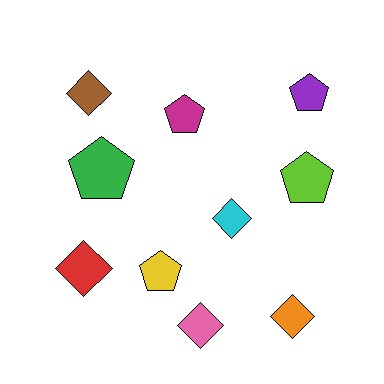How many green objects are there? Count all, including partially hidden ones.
There is 1 green object.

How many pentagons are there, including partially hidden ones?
There are 5 pentagons.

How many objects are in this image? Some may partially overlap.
There are 10 objects.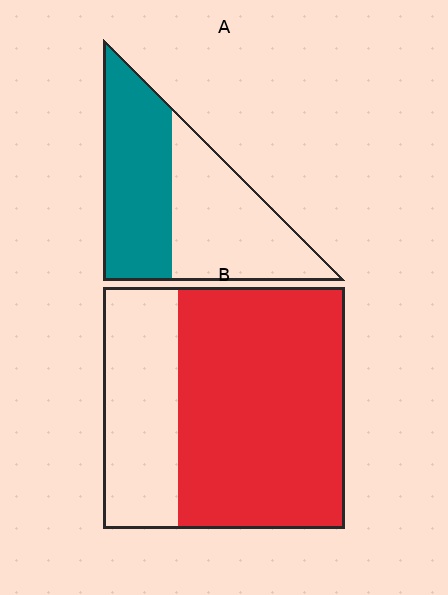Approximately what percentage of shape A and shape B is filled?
A is approximately 50% and B is approximately 70%.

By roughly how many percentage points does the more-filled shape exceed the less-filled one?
By roughly 20 percentage points (B over A).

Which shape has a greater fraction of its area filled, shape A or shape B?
Shape B.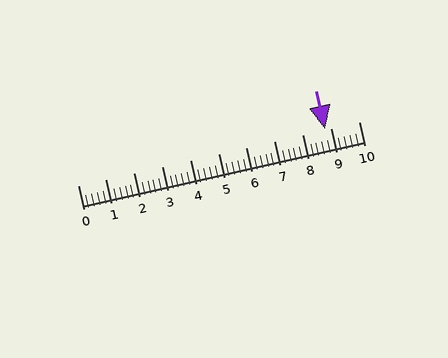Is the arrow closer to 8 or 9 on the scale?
The arrow is closer to 9.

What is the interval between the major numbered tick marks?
The major tick marks are spaced 1 units apart.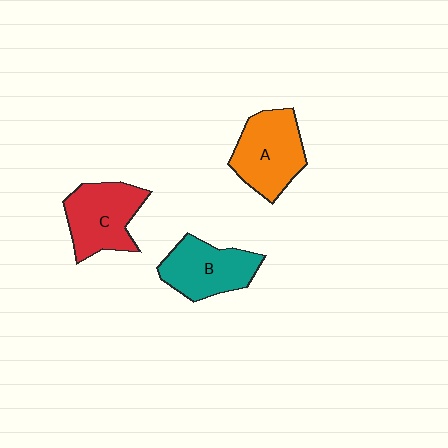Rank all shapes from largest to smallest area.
From largest to smallest: A (orange), C (red), B (teal).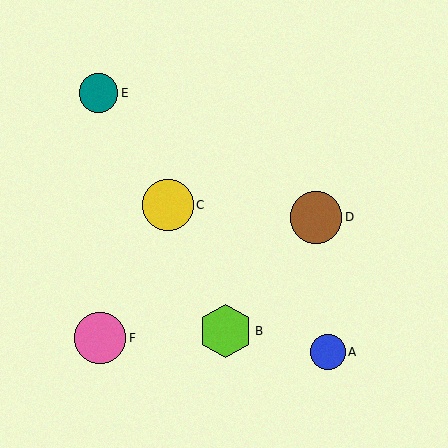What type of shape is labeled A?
Shape A is a blue circle.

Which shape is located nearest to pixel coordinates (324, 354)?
The blue circle (labeled A) at (328, 352) is nearest to that location.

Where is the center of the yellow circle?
The center of the yellow circle is at (168, 205).